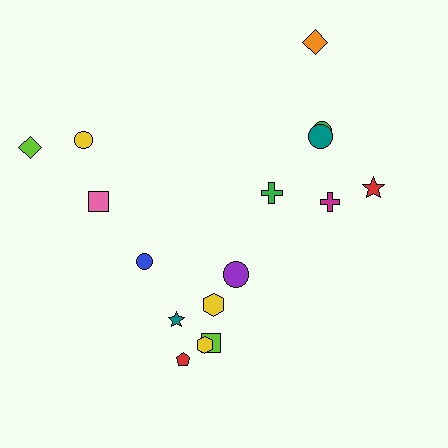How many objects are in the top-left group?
There are 3 objects.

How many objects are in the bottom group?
There are 7 objects.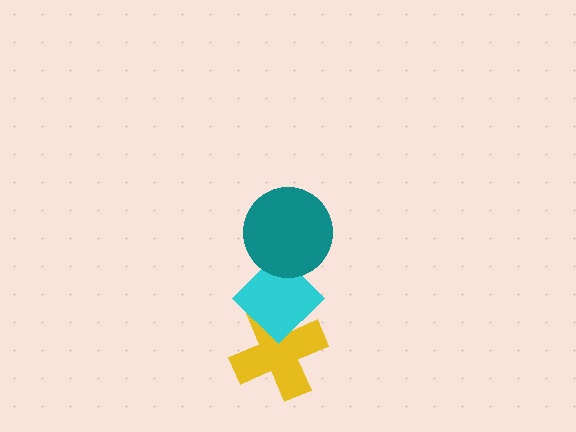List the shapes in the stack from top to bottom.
From top to bottom: the teal circle, the cyan diamond, the yellow cross.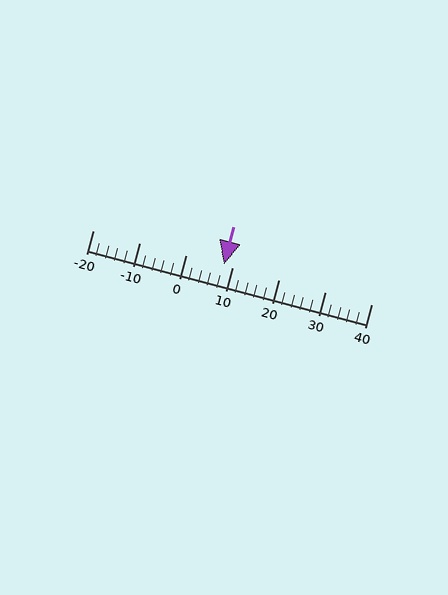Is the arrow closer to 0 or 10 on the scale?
The arrow is closer to 10.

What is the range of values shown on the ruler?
The ruler shows values from -20 to 40.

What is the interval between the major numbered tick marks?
The major tick marks are spaced 10 units apart.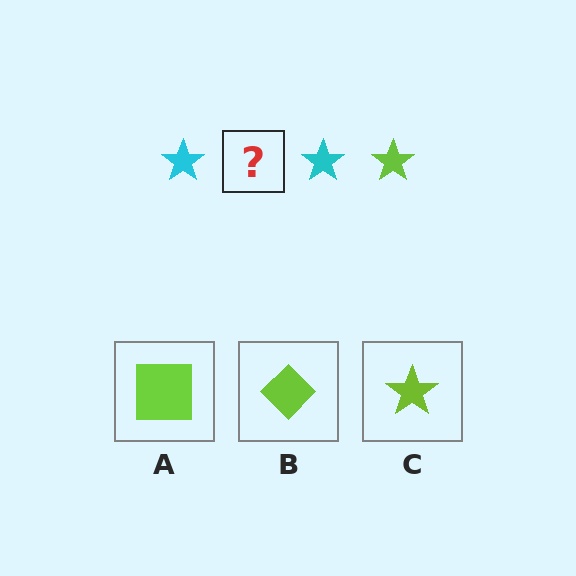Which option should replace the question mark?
Option C.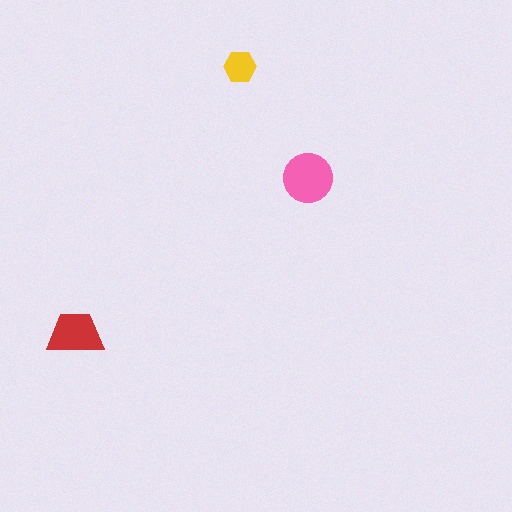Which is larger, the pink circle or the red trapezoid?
The pink circle.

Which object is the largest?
The pink circle.